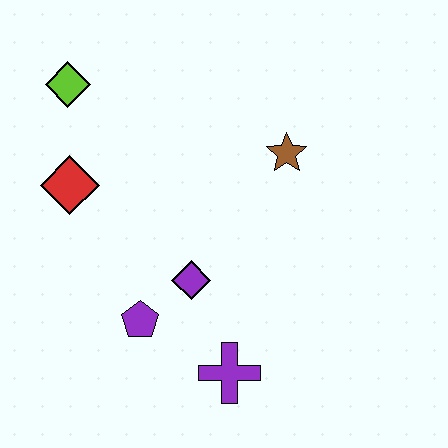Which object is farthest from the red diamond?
The purple cross is farthest from the red diamond.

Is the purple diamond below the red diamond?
Yes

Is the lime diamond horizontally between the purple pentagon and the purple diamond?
No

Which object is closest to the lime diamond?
The red diamond is closest to the lime diamond.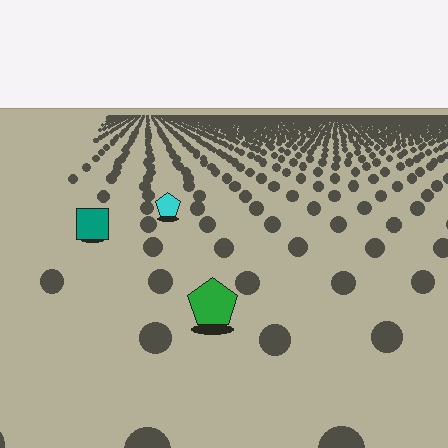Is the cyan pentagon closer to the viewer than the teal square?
No. The teal square is closer — you can tell from the texture gradient: the ground texture is coarser near it.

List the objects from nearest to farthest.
From nearest to farthest: the green pentagon, the teal square, the cyan pentagon.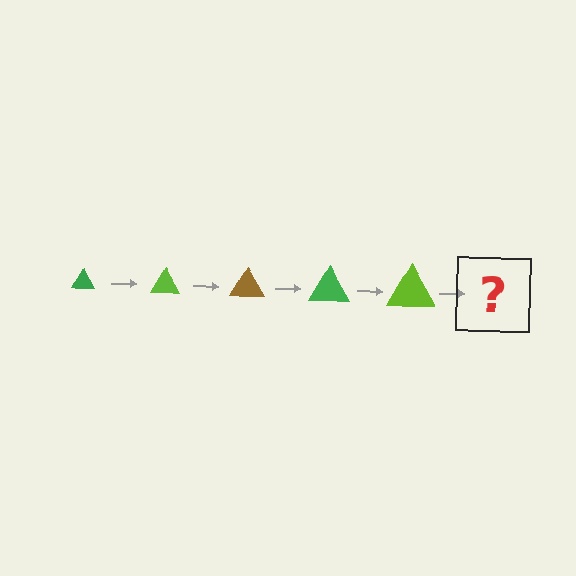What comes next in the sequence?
The next element should be a brown triangle, larger than the previous one.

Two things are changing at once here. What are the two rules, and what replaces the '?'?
The two rules are that the triangle grows larger each step and the color cycles through green, lime, and brown. The '?' should be a brown triangle, larger than the previous one.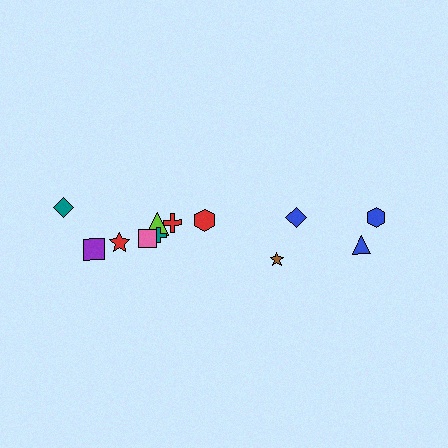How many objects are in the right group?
There are 4 objects.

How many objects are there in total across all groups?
There are 12 objects.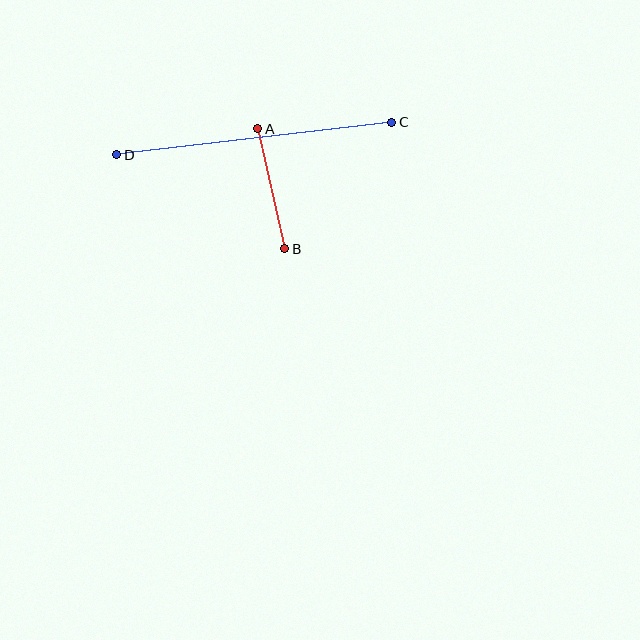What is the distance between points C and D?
The distance is approximately 277 pixels.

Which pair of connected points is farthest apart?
Points C and D are farthest apart.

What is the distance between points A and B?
The distance is approximately 123 pixels.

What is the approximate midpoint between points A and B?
The midpoint is at approximately (271, 189) pixels.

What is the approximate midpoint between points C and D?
The midpoint is at approximately (254, 139) pixels.